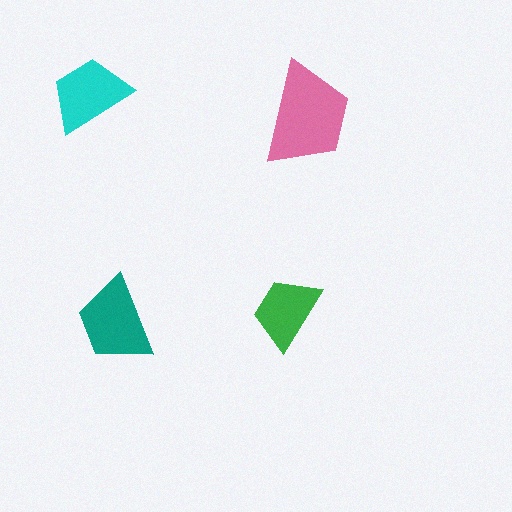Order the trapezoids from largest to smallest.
the pink one, the teal one, the cyan one, the green one.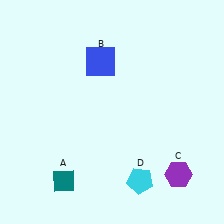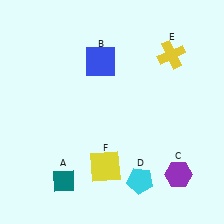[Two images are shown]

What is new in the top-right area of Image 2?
A yellow cross (E) was added in the top-right area of Image 2.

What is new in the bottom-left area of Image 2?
A yellow square (F) was added in the bottom-left area of Image 2.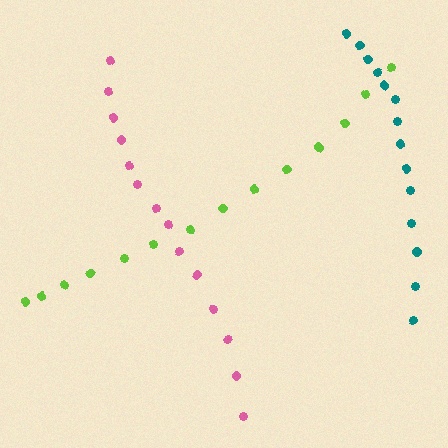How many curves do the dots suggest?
There are 3 distinct paths.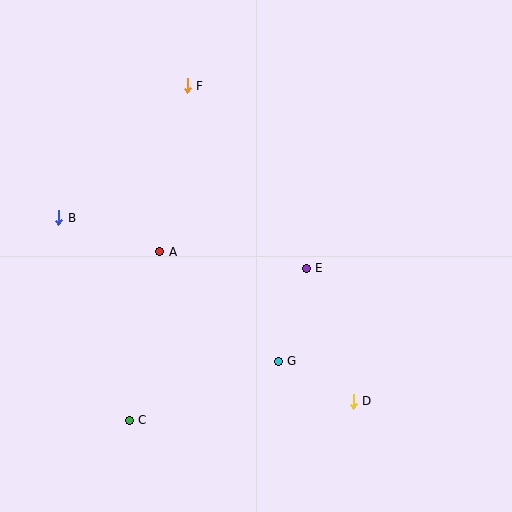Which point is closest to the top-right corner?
Point F is closest to the top-right corner.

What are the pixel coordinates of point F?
Point F is at (187, 86).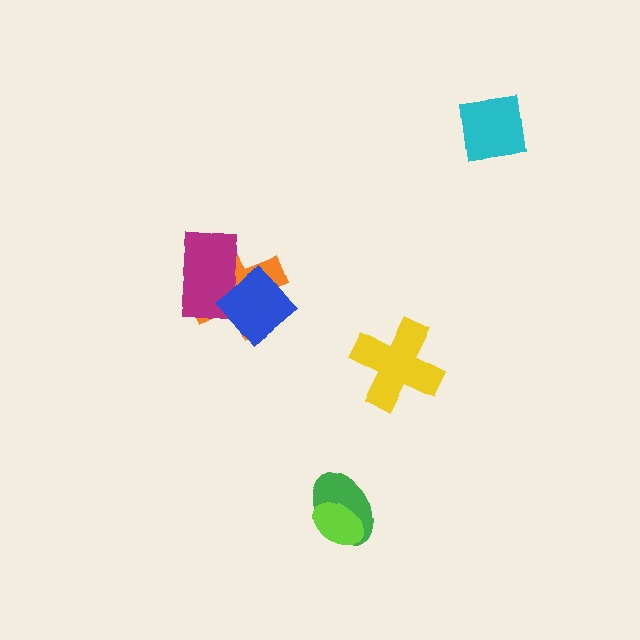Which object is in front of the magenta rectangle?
The blue diamond is in front of the magenta rectangle.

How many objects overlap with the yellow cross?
0 objects overlap with the yellow cross.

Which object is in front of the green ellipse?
The lime ellipse is in front of the green ellipse.